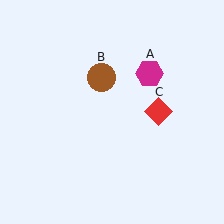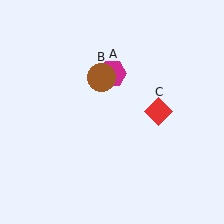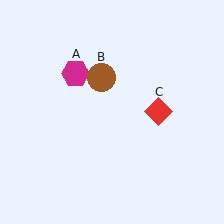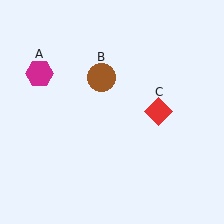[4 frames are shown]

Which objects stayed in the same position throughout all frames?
Brown circle (object B) and red diamond (object C) remained stationary.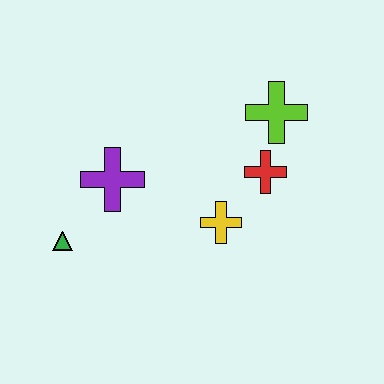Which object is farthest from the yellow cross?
The green triangle is farthest from the yellow cross.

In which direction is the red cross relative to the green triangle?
The red cross is to the right of the green triangle.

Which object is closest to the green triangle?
The purple cross is closest to the green triangle.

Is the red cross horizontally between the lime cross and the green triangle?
Yes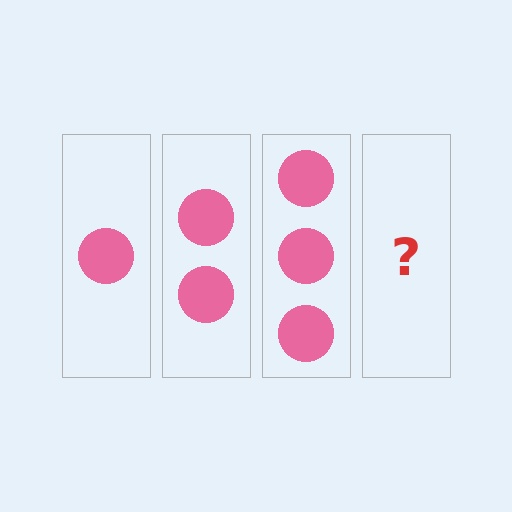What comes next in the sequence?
The next element should be 4 circles.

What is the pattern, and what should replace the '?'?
The pattern is that each step adds one more circle. The '?' should be 4 circles.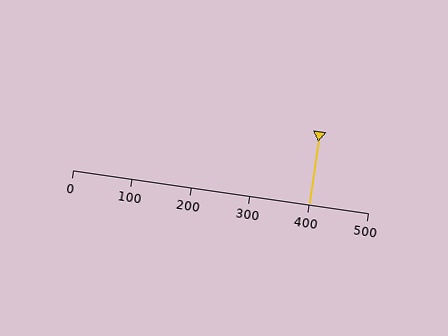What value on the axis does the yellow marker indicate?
The marker indicates approximately 400.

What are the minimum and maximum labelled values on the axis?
The axis runs from 0 to 500.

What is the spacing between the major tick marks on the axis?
The major ticks are spaced 100 apart.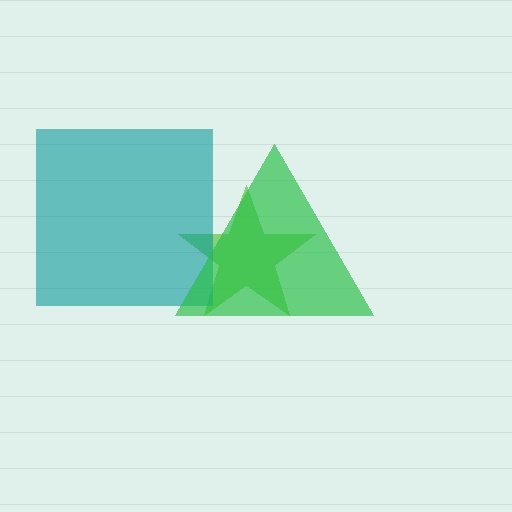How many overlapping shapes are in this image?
There are 3 overlapping shapes in the image.